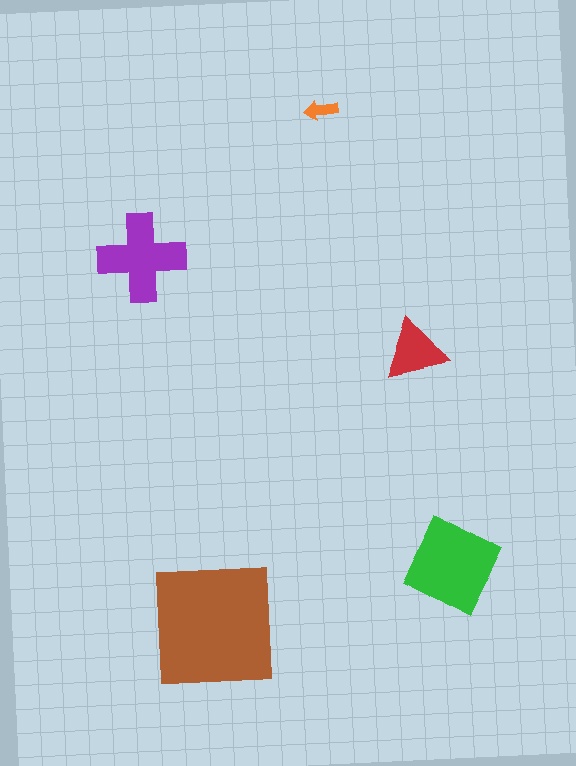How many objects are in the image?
There are 5 objects in the image.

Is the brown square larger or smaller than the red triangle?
Larger.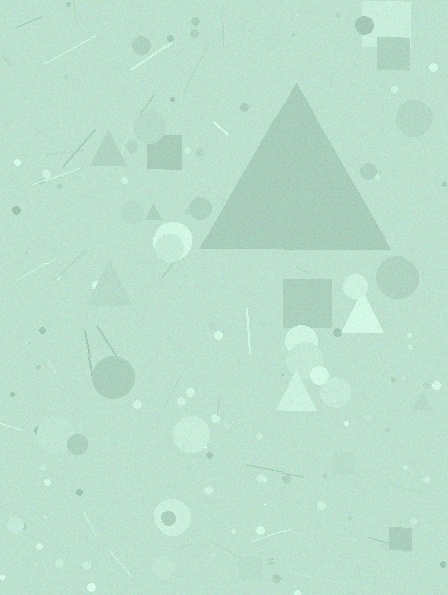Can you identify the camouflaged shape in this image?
The camouflaged shape is a triangle.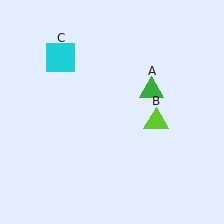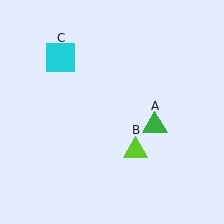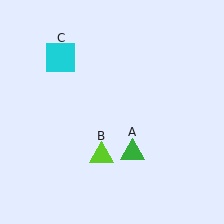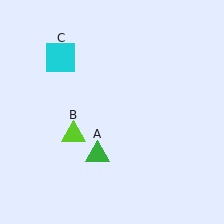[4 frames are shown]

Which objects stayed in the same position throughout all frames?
Cyan square (object C) remained stationary.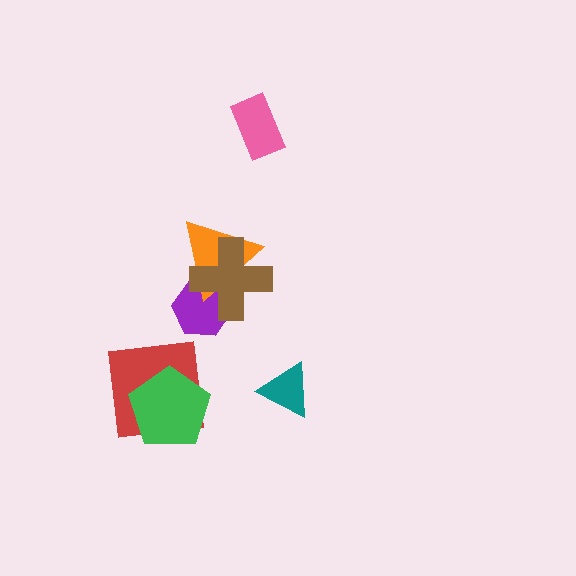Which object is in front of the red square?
The green pentagon is in front of the red square.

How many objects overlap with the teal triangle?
0 objects overlap with the teal triangle.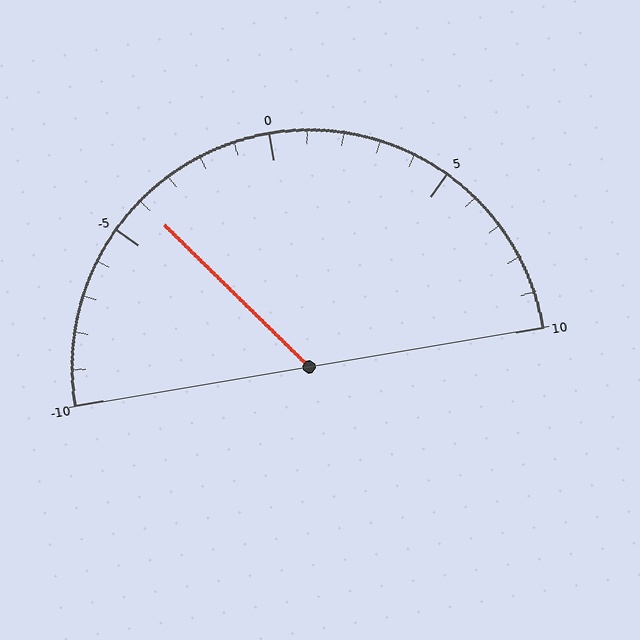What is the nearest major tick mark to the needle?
The nearest major tick mark is -5.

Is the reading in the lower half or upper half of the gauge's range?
The reading is in the lower half of the range (-10 to 10).